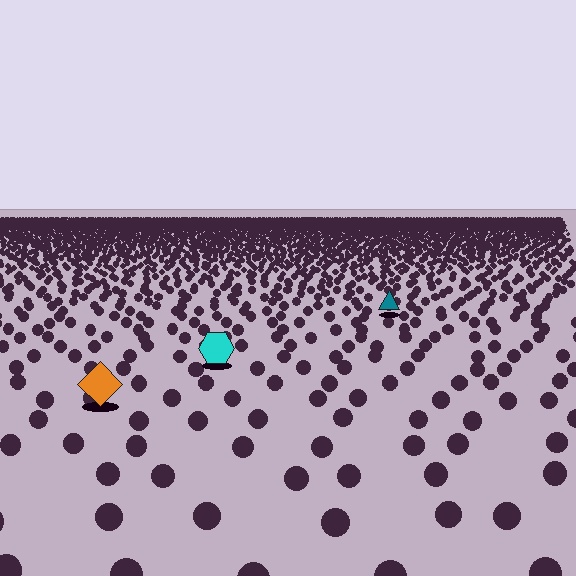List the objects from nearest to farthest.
From nearest to farthest: the orange diamond, the cyan hexagon, the teal triangle.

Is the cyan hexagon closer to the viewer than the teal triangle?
Yes. The cyan hexagon is closer — you can tell from the texture gradient: the ground texture is coarser near it.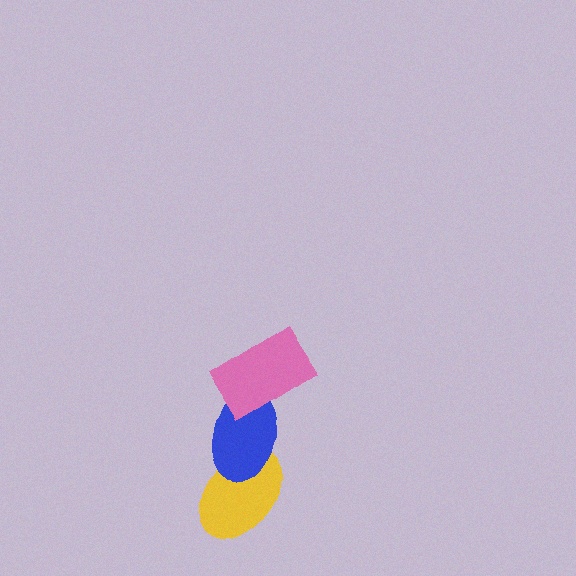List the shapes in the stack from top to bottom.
From top to bottom: the pink rectangle, the blue ellipse, the yellow ellipse.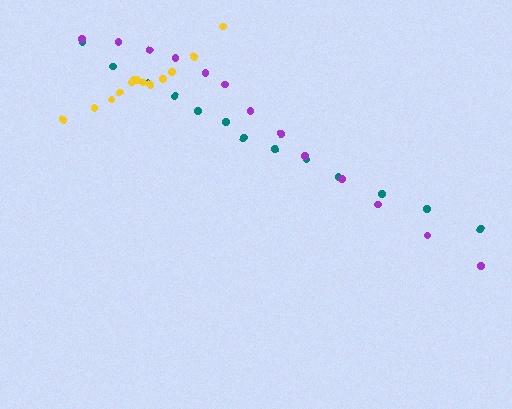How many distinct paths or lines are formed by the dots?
There are 3 distinct paths.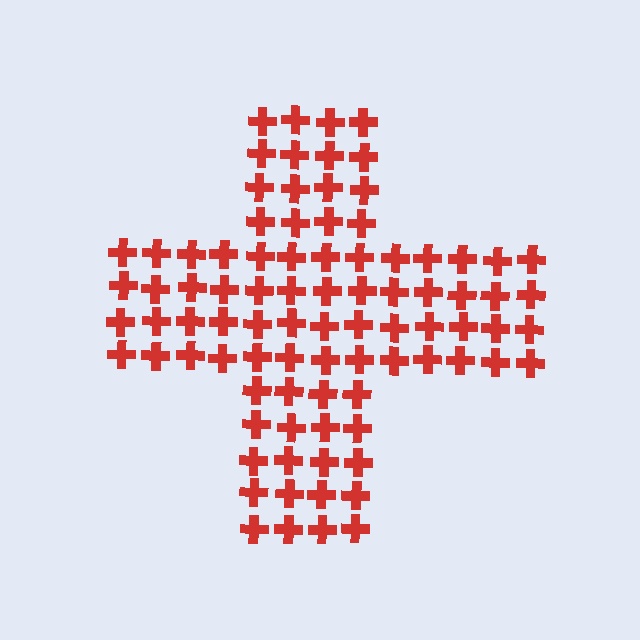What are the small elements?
The small elements are crosses.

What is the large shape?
The large shape is a cross.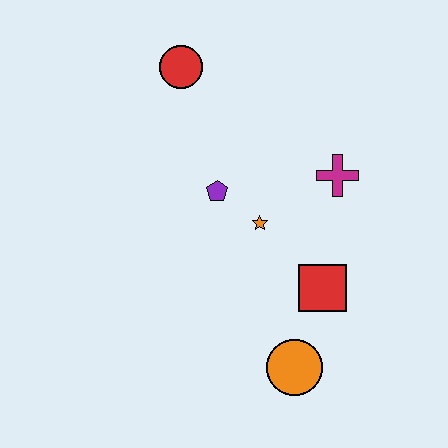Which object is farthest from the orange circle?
The red circle is farthest from the orange circle.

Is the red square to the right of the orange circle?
Yes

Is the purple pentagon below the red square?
No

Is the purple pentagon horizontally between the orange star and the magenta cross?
No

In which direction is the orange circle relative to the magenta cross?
The orange circle is below the magenta cross.